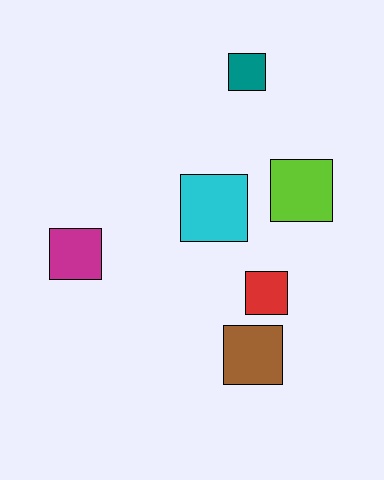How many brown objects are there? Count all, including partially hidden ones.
There is 1 brown object.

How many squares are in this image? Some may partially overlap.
There are 6 squares.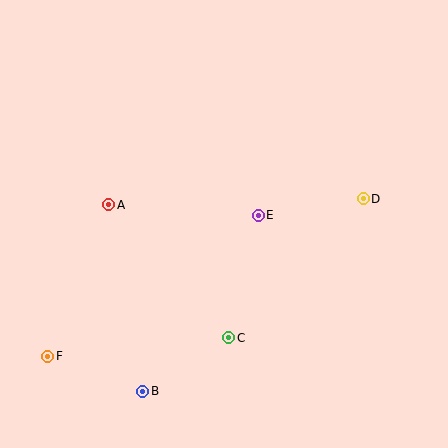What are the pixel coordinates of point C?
Point C is at (229, 338).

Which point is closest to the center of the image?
Point E at (258, 215) is closest to the center.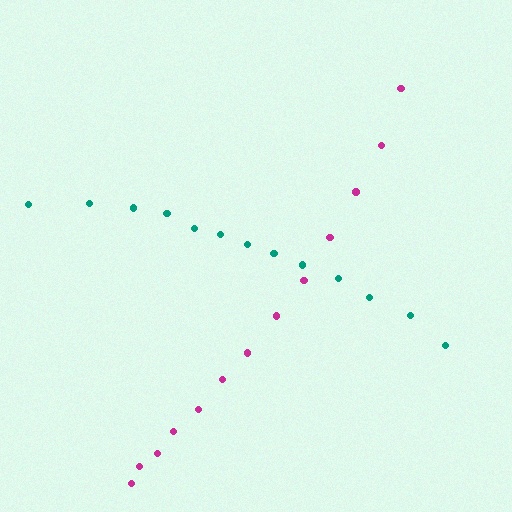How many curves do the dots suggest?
There are 2 distinct paths.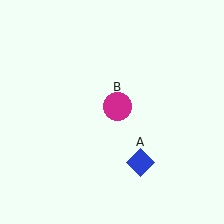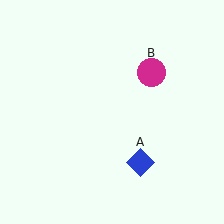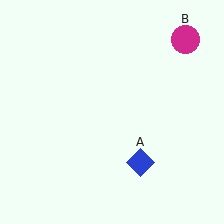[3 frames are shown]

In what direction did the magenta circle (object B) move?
The magenta circle (object B) moved up and to the right.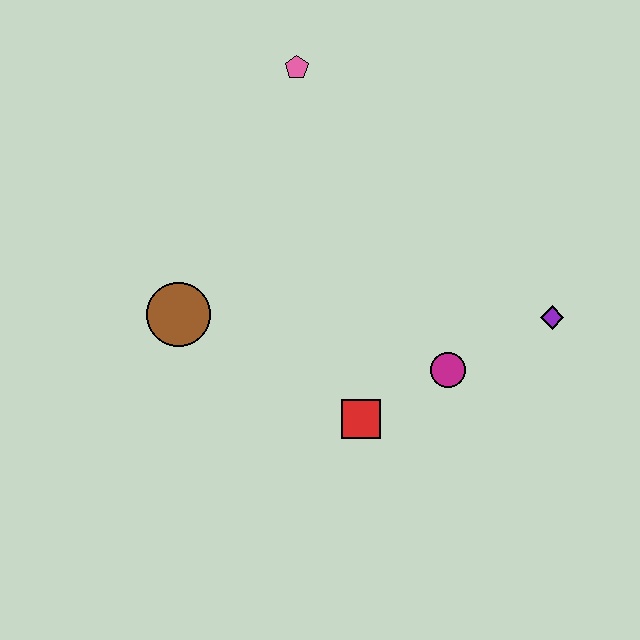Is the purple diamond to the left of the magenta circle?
No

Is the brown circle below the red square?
No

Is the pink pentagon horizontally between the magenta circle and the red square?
No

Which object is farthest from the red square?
The pink pentagon is farthest from the red square.